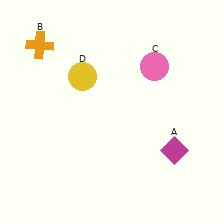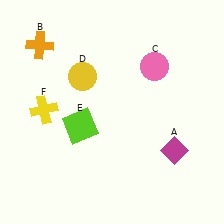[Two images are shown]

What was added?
A lime square (E), a yellow cross (F) were added in Image 2.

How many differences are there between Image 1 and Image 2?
There are 2 differences between the two images.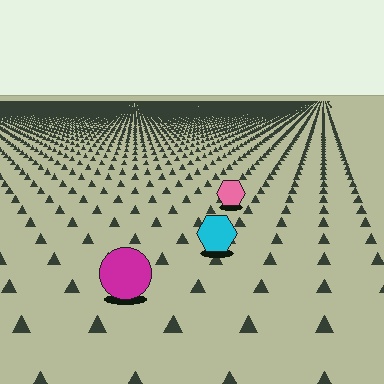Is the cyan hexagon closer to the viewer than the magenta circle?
No. The magenta circle is closer — you can tell from the texture gradient: the ground texture is coarser near it.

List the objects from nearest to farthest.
From nearest to farthest: the magenta circle, the cyan hexagon, the pink hexagon.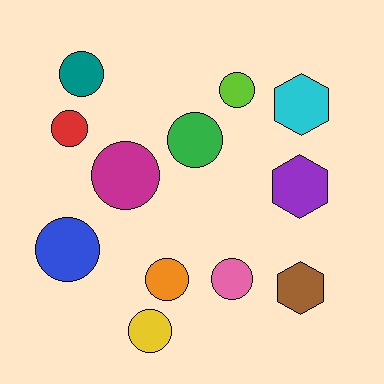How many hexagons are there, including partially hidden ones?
There are 3 hexagons.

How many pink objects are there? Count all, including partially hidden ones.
There is 1 pink object.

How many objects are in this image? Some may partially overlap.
There are 12 objects.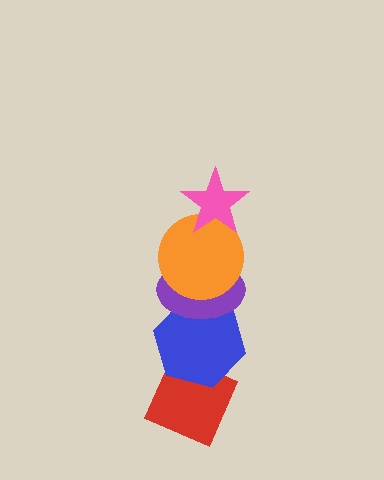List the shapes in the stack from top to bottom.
From top to bottom: the pink star, the orange circle, the purple ellipse, the blue hexagon, the red diamond.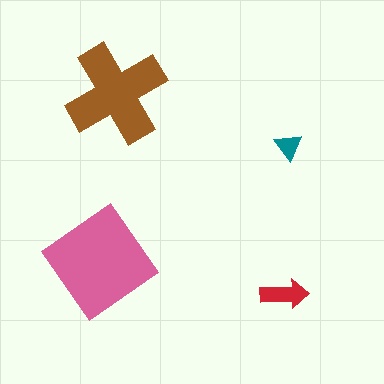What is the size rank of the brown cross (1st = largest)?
2nd.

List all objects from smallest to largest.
The teal triangle, the red arrow, the brown cross, the pink diamond.